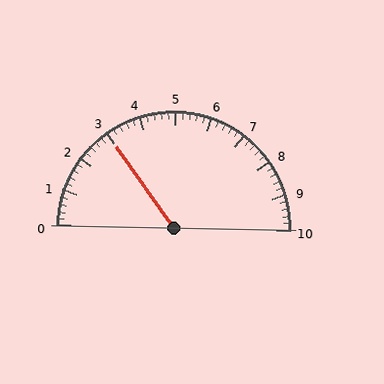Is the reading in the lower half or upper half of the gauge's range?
The reading is in the lower half of the range (0 to 10).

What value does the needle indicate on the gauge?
The needle indicates approximately 3.0.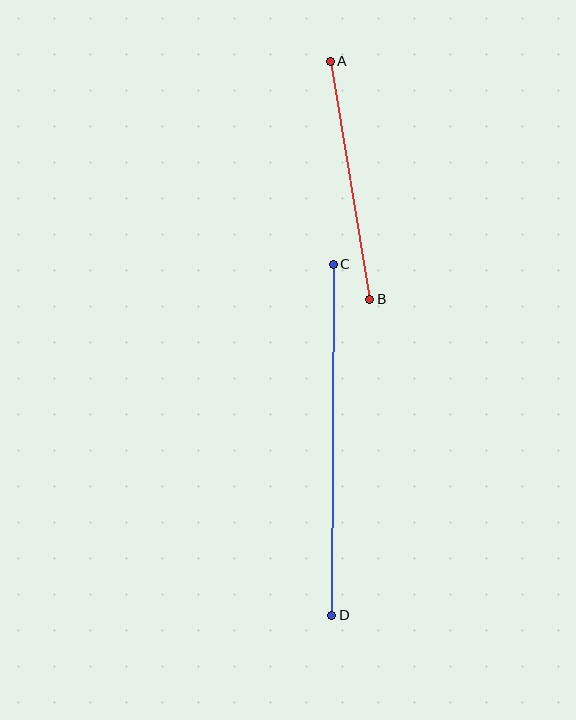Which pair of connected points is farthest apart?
Points C and D are farthest apart.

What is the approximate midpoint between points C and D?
The midpoint is at approximately (332, 440) pixels.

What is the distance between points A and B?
The distance is approximately 241 pixels.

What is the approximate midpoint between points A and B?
The midpoint is at approximately (350, 180) pixels.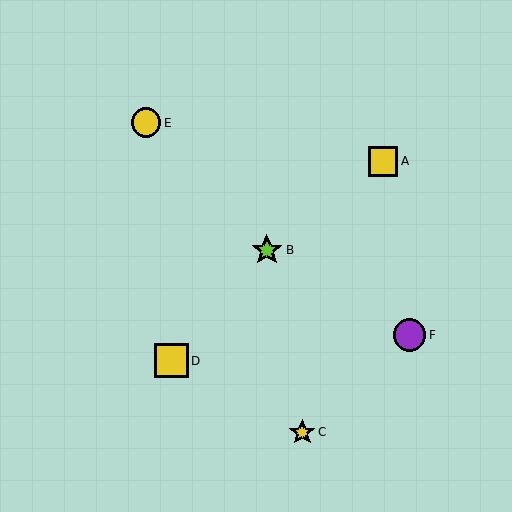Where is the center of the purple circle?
The center of the purple circle is at (410, 335).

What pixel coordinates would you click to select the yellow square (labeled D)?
Click at (171, 361) to select the yellow square D.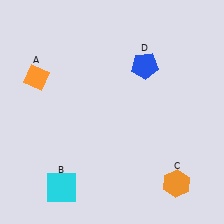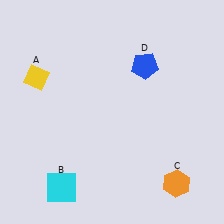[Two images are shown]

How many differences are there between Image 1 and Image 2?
There is 1 difference between the two images.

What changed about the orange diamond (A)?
In Image 1, A is orange. In Image 2, it changed to yellow.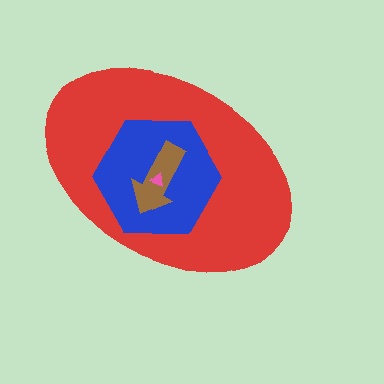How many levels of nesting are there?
4.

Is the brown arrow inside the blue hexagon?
Yes.